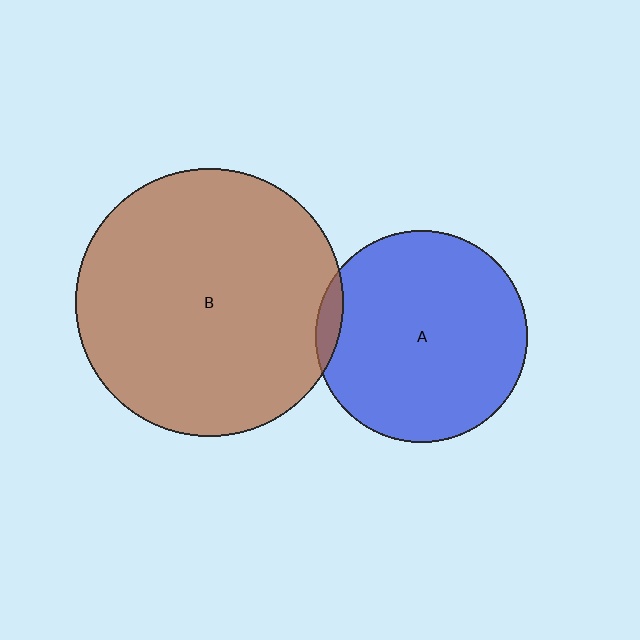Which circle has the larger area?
Circle B (brown).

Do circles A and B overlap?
Yes.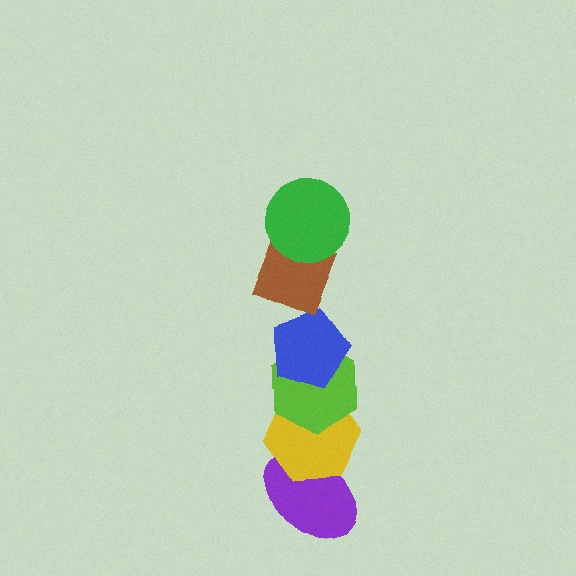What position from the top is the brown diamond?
The brown diamond is 2nd from the top.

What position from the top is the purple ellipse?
The purple ellipse is 6th from the top.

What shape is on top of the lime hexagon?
The blue pentagon is on top of the lime hexagon.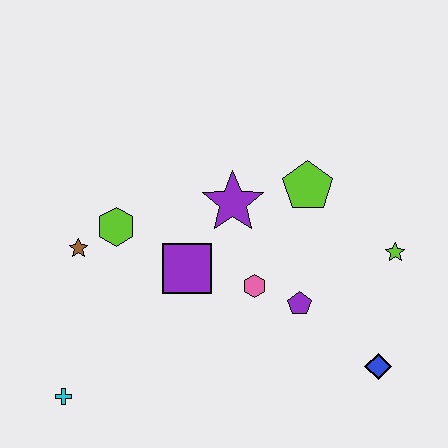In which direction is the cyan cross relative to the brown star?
The cyan cross is below the brown star.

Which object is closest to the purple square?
The pink hexagon is closest to the purple square.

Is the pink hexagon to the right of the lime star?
No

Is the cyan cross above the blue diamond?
No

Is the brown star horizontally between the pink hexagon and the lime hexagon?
No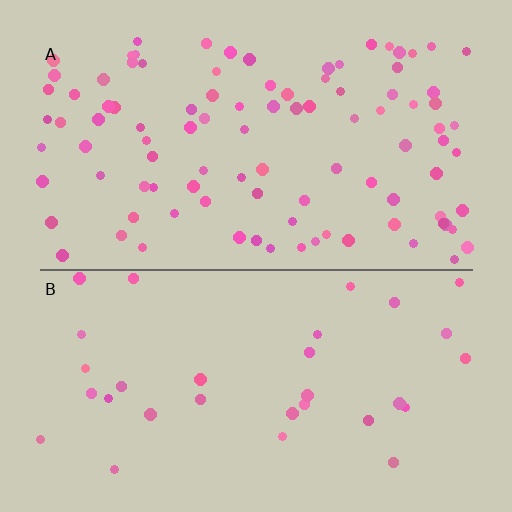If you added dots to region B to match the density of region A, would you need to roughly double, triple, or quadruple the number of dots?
Approximately triple.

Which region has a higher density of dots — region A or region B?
A (the top).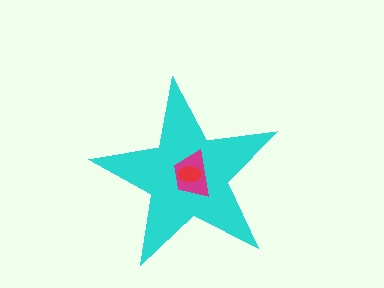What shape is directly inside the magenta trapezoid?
The red ellipse.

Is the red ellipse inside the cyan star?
Yes.